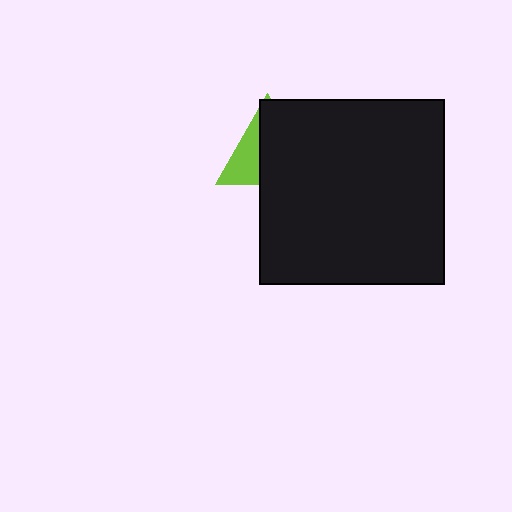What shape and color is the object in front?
The object in front is a black square.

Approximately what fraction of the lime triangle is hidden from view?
Roughly 64% of the lime triangle is hidden behind the black square.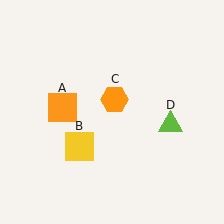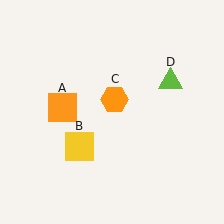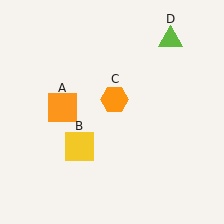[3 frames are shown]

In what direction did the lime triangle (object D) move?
The lime triangle (object D) moved up.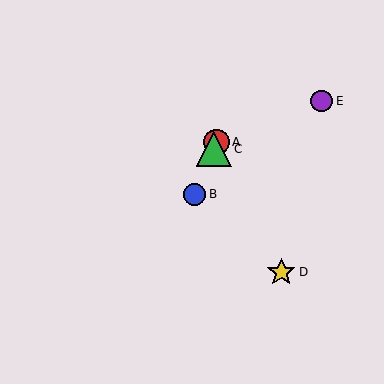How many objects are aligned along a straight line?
3 objects (A, B, C) are aligned along a straight line.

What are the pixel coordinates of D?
Object D is at (281, 272).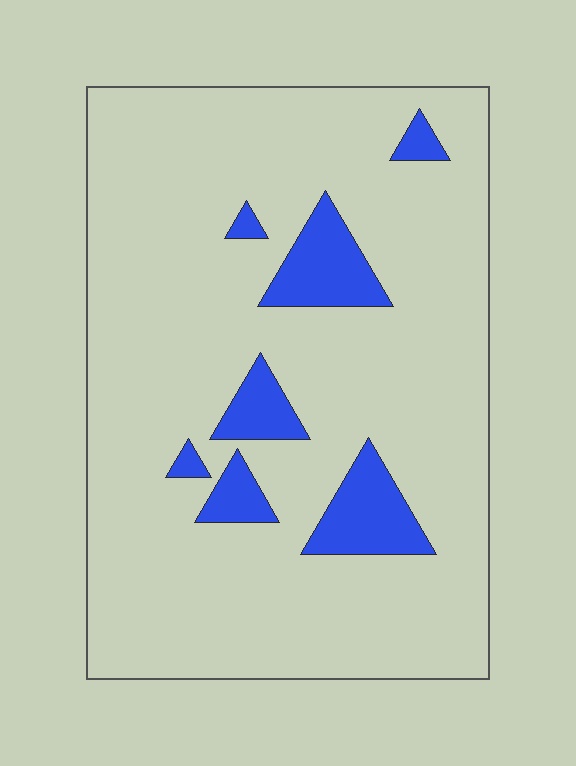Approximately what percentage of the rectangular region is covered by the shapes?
Approximately 10%.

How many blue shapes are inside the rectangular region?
7.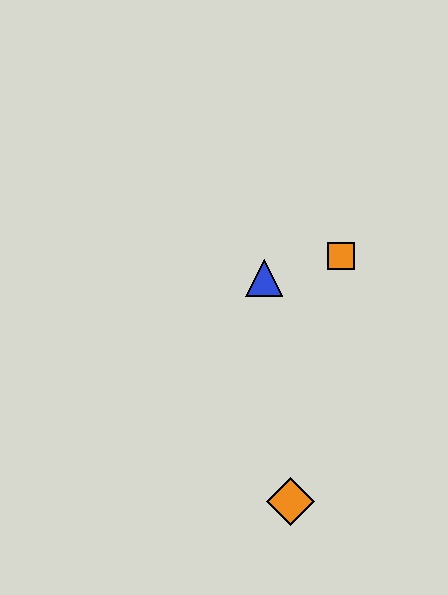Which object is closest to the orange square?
The blue triangle is closest to the orange square.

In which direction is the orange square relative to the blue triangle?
The orange square is to the right of the blue triangle.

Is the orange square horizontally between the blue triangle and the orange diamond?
No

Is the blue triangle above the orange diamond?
Yes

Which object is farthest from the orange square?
The orange diamond is farthest from the orange square.